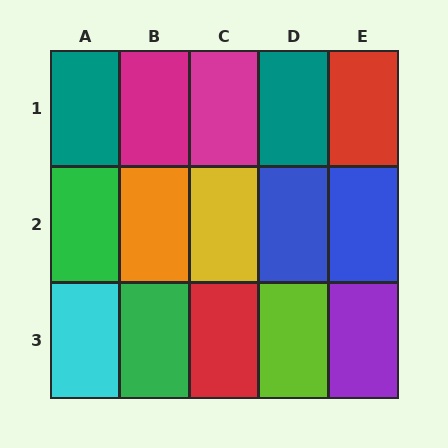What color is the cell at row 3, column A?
Cyan.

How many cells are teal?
2 cells are teal.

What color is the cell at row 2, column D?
Blue.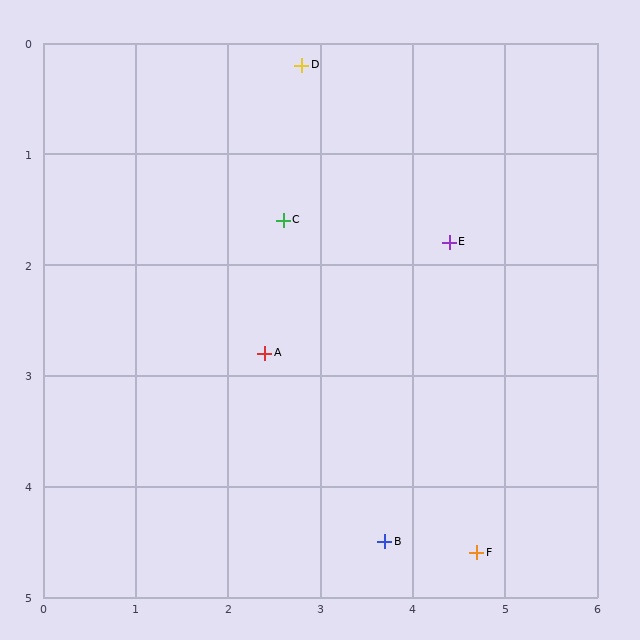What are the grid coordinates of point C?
Point C is at approximately (2.6, 1.6).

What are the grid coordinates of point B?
Point B is at approximately (3.7, 4.5).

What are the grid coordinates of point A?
Point A is at approximately (2.4, 2.8).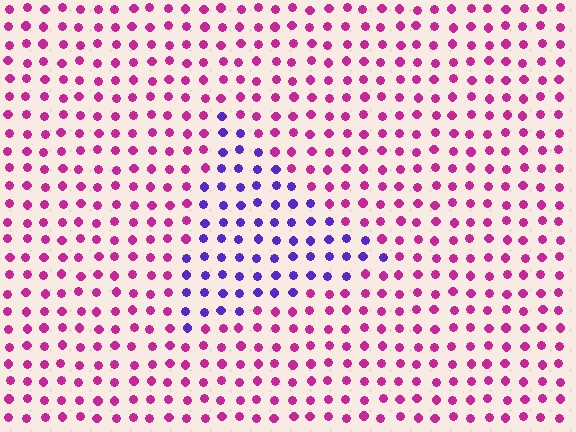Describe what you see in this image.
The image is filled with small magenta elements in a uniform arrangement. A triangle-shaped region is visible where the elements are tinted to a slightly different hue, forming a subtle color boundary.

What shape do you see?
I see a triangle.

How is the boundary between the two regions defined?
The boundary is defined purely by a slight shift in hue (about 59 degrees). Spacing, size, and orientation are identical on both sides.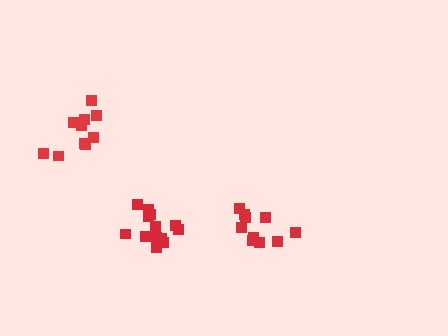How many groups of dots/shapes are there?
There are 3 groups.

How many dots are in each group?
Group 1: 10 dots, Group 2: 10 dots, Group 3: 14 dots (34 total).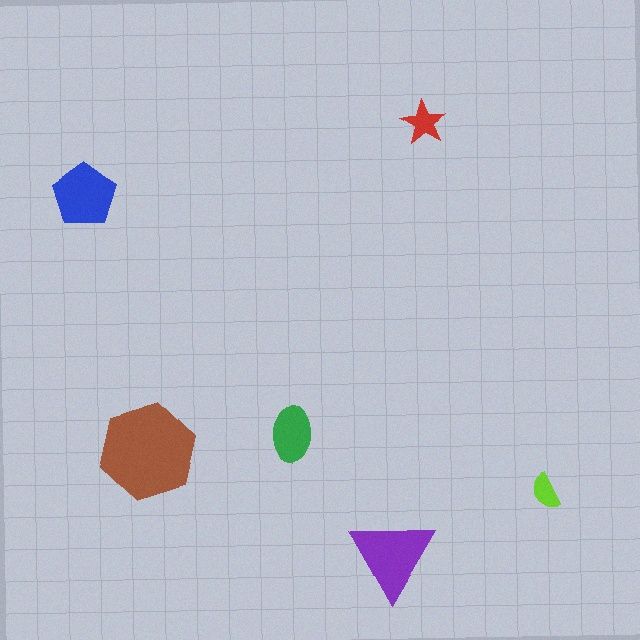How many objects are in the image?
There are 6 objects in the image.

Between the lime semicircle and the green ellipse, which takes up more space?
The green ellipse.